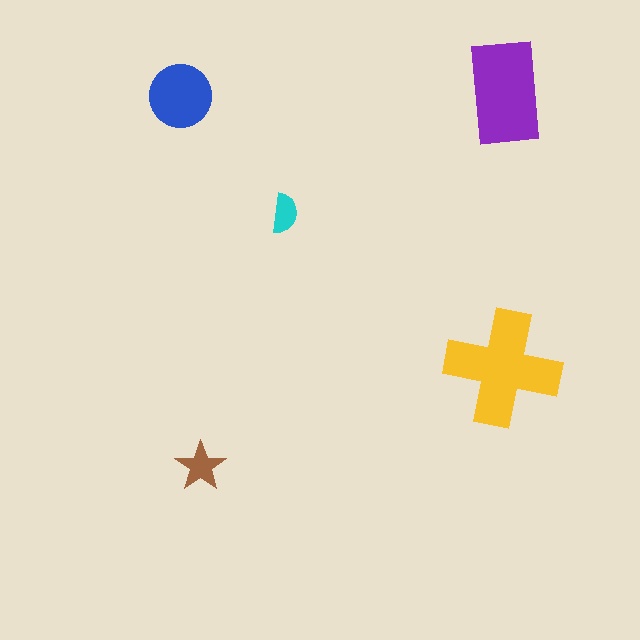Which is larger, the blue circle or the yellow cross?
The yellow cross.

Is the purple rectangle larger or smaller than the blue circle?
Larger.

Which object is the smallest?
The cyan semicircle.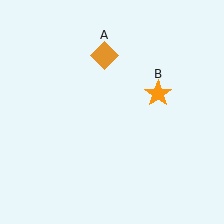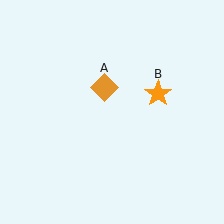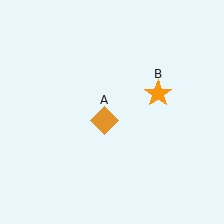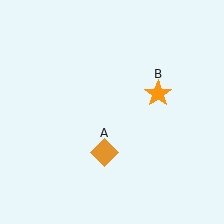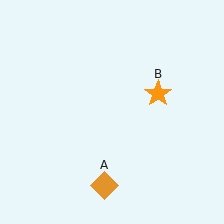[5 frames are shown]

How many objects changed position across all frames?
1 object changed position: orange diamond (object A).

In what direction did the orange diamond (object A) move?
The orange diamond (object A) moved down.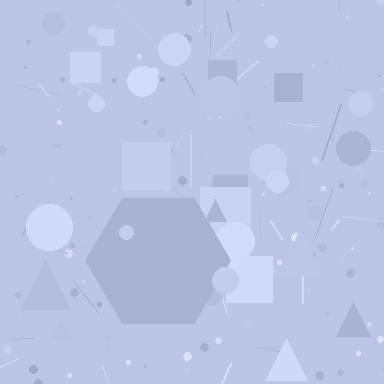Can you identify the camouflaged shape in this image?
The camouflaged shape is a hexagon.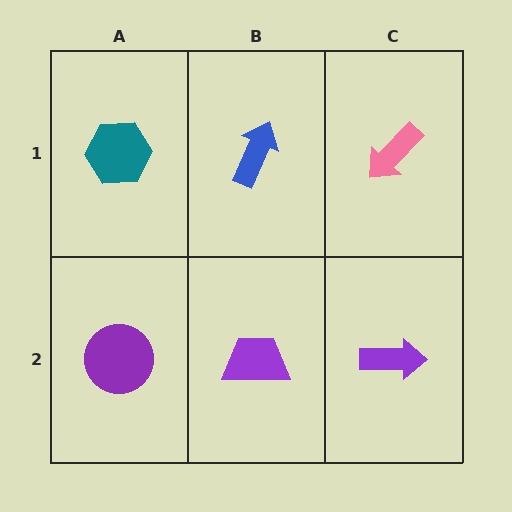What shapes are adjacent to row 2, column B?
A blue arrow (row 1, column B), a purple circle (row 2, column A), a purple arrow (row 2, column C).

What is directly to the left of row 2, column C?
A purple trapezoid.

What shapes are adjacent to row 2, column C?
A pink arrow (row 1, column C), a purple trapezoid (row 2, column B).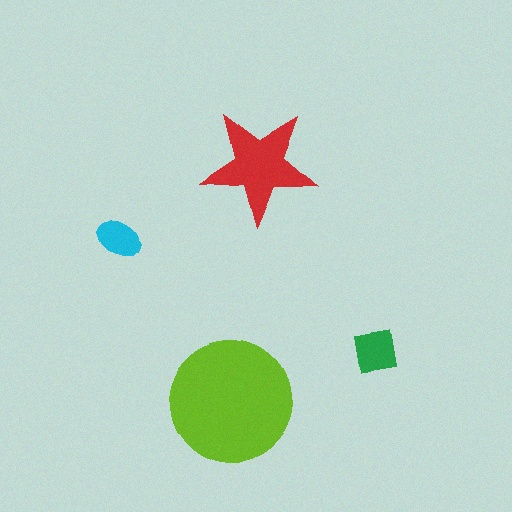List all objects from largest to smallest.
The lime circle, the red star, the green square, the cyan ellipse.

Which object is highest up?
The red star is topmost.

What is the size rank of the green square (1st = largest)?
3rd.